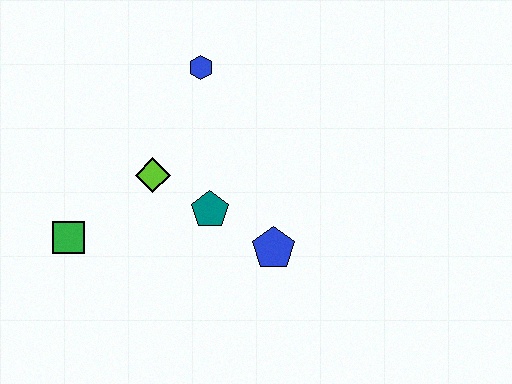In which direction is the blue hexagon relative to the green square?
The blue hexagon is above the green square.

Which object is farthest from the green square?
The blue hexagon is farthest from the green square.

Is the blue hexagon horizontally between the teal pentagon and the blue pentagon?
No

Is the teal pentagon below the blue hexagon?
Yes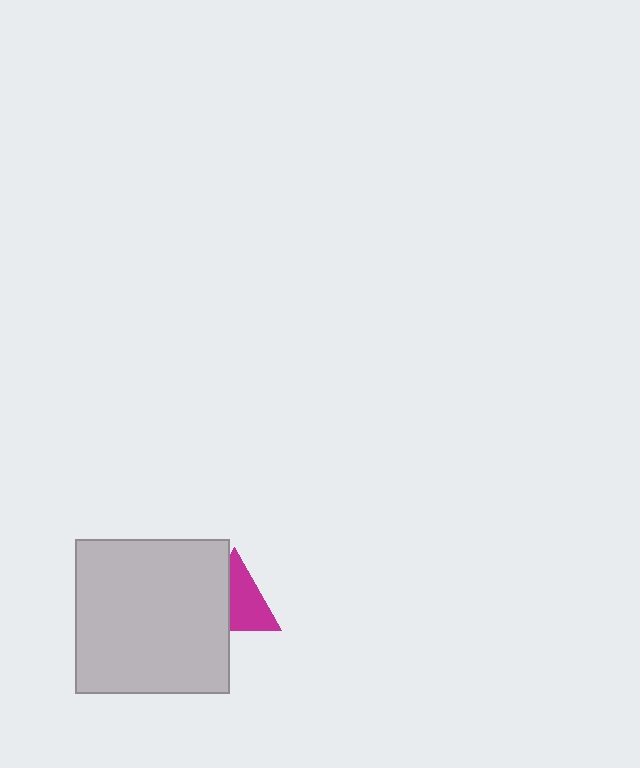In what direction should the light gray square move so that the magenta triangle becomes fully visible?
The light gray square should move left. That is the shortest direction to clear the overlap and leave the magenta triangle fully visible.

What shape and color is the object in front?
The object in front is a light gray square.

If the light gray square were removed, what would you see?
You would see the complete magenta triangle.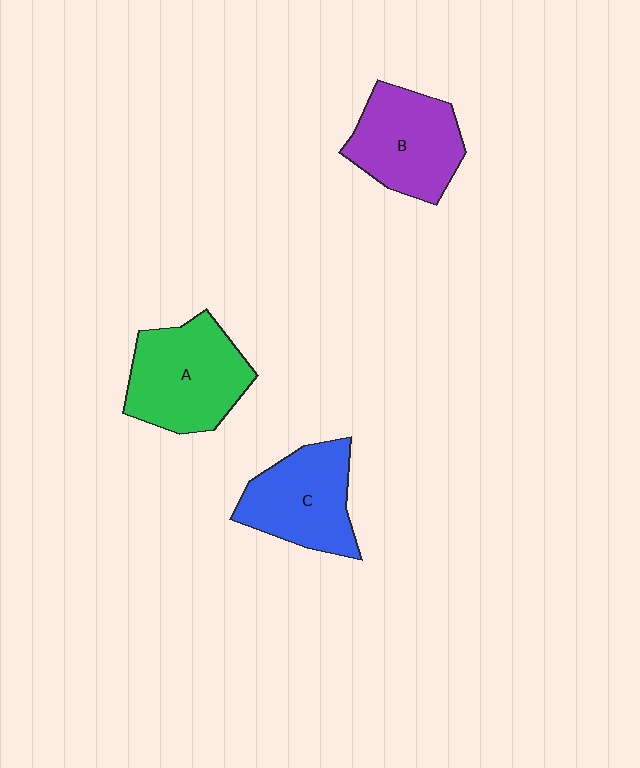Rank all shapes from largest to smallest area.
From largest to smallest: A (green), B (purple), C (blue).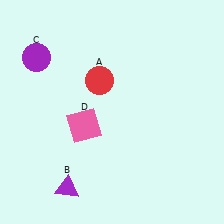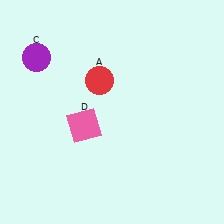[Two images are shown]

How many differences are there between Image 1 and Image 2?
There is 1 difference between the two images.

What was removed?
The purple triangle (B) was removed in Image 2.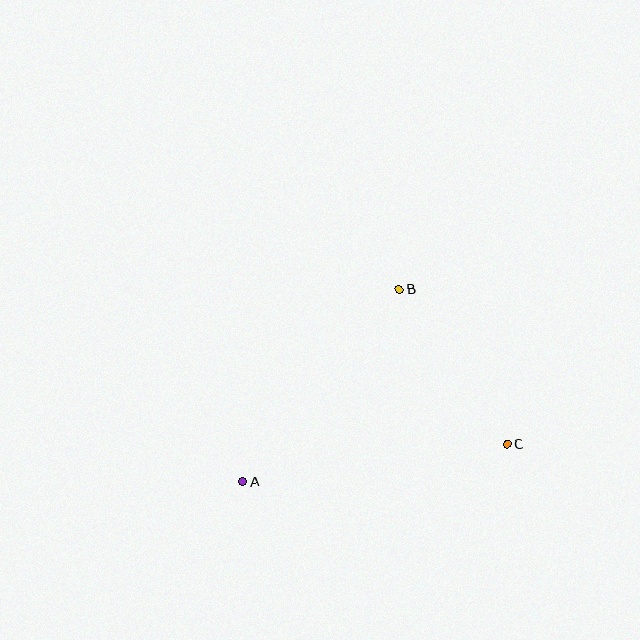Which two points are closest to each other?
Points B and C are closest to each other.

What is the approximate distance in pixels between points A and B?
The distance between A and B is approximately 248 pixels.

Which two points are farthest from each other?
Points A and C are farthest from each other.